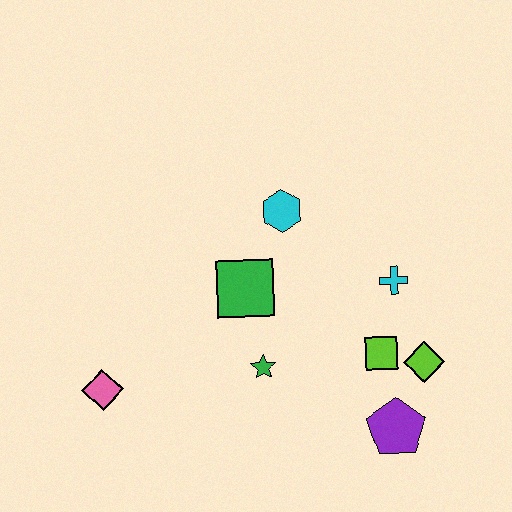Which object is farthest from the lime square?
The pink diamond is farthest from the lime square.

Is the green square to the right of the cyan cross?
No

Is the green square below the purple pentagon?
No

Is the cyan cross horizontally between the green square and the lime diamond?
Yes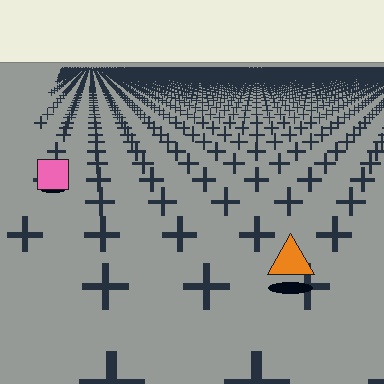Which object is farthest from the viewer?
The pink square is farthest from the viewer. It appears smaller and the ground texture around it is denser.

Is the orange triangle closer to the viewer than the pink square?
Yes. The orange triangle is closer — you can tell from the texture gradient: the ground texture is coarser near it.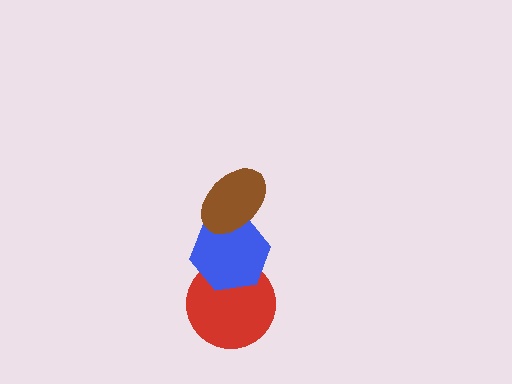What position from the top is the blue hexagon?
The blue hexagon is 2nd from the top.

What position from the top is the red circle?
The red circle is 3rd from the top.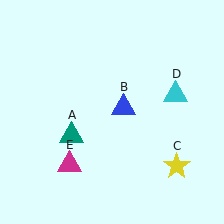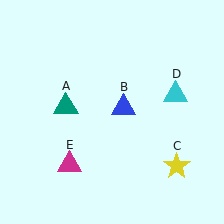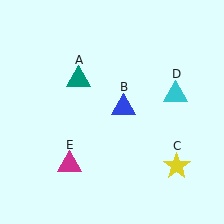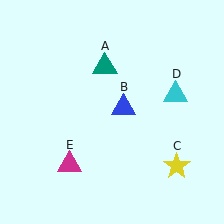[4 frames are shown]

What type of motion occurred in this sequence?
The teal triangle (object A) rotated clockwise around the center of the scene.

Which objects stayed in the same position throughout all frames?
Blue triangle (object B) and yellow star (object C) and cyan triangle (object D) and magenta triangle (object E) remained stationary.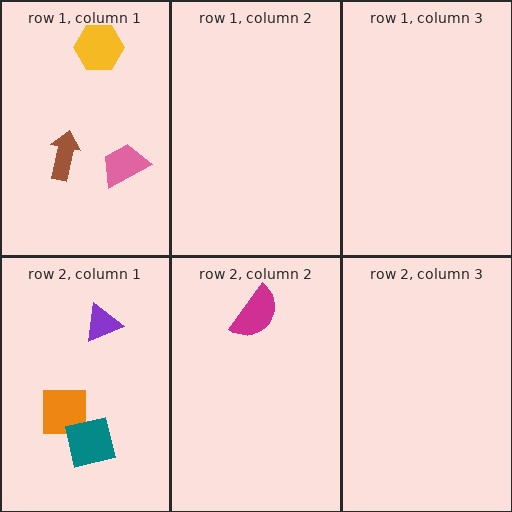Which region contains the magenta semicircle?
The row 2, column 2 region.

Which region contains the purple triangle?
The row 2, column 1 region.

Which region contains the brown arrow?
The row 1, column 1 region.